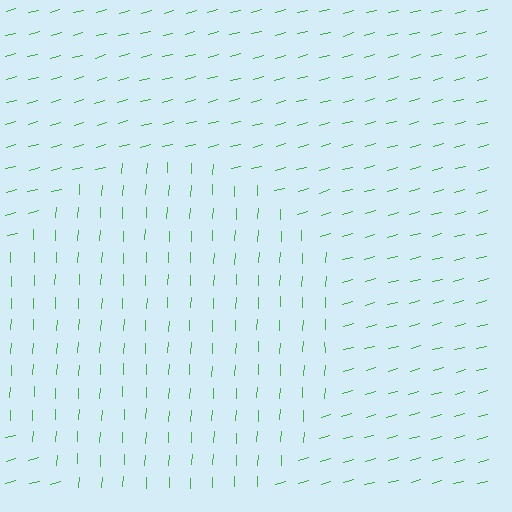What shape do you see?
I see a circle.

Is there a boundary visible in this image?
Yes, there is a texture boundary formed by a change in line orientation.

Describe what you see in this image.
The image is filled with small green line segments. A circle region in the image has lines oriented differently from the surrounding lines, creating a visible texture boundary.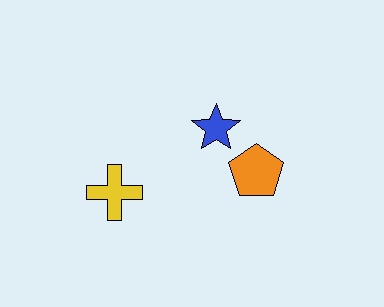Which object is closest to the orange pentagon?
The blue star is closest to the orange pentagon.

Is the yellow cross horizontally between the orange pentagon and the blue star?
No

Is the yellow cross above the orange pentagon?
No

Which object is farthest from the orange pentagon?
The yellow cross is farthest from the orange pentagon.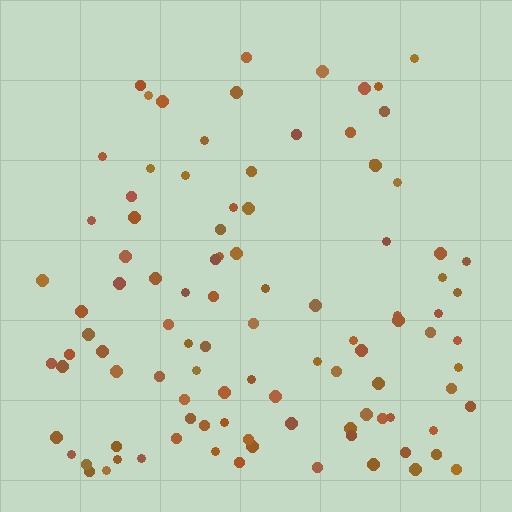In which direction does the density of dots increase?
From top to bottom, with the bottom side densest.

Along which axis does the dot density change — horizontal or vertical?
Vertical.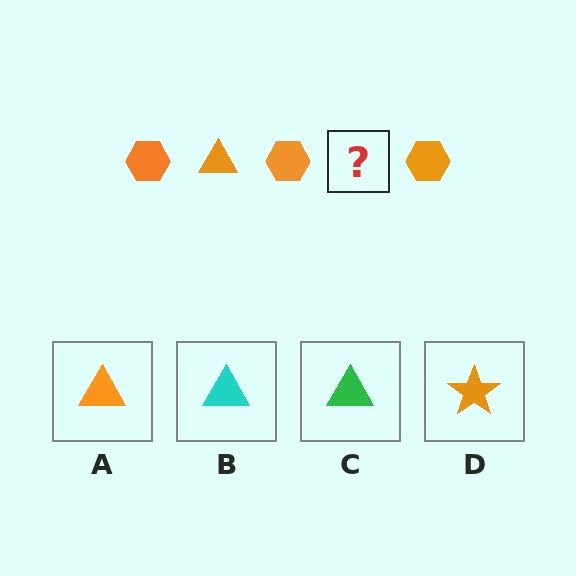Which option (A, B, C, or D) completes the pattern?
A.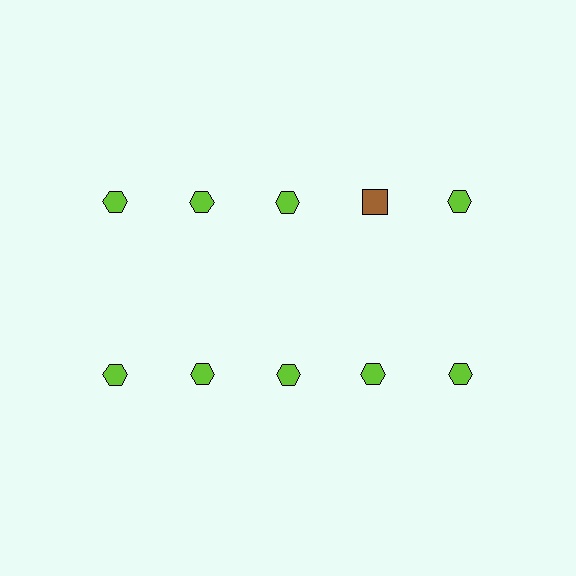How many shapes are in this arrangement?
There are 10 shapes arranged in a grid pattern.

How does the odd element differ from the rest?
It differs in both color (brown instead of lime) and shape (square instead of hexagon).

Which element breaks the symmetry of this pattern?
The brown square in the top row, second from right column breaks the symmetry. All other shapes are lime hexagons.